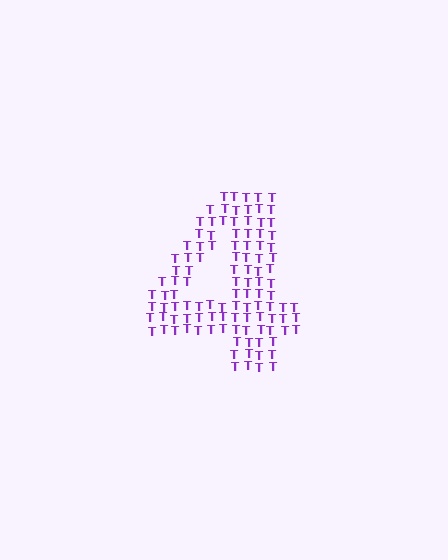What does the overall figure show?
The overall figure shows the digit 4.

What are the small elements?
The small elements are letter T's.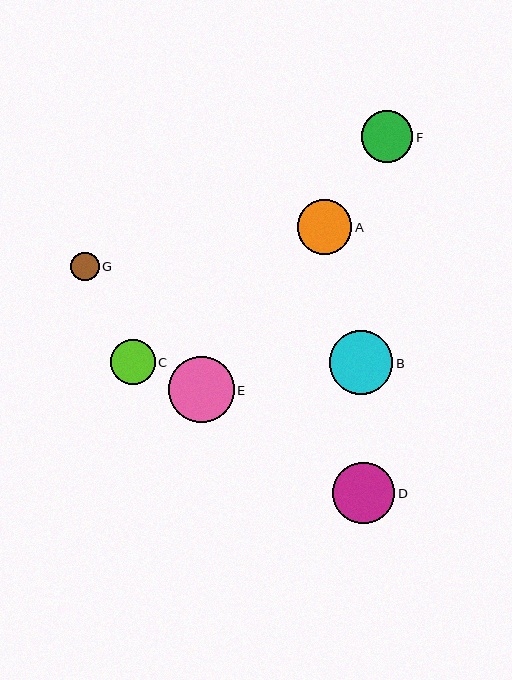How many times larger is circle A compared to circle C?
Circle A is approximately 1.2 times the size of circle C.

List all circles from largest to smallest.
From largest to smallest: E, B, D, A, F, C, G.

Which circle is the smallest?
Circle G is the smallest with a size of approximately 28 pixels.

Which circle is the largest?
Circle E is the largest with a size of approximately 66 pixels.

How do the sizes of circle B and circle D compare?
Circle B and circle D are approximately the same size.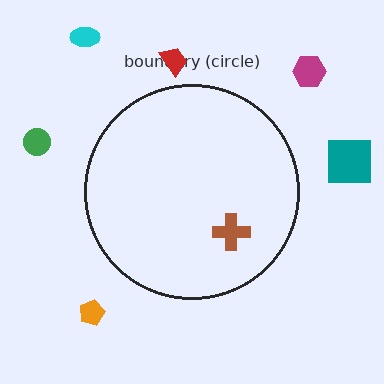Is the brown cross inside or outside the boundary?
Inside.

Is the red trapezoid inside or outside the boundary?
Outside.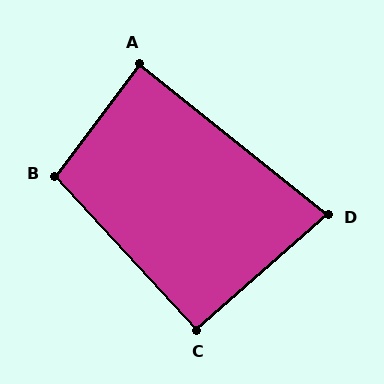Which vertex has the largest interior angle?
B, at approximately 100 degrees.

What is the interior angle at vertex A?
Approximately 89 degrees (approximately right).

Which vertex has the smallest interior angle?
D, at approximately 80 degrees.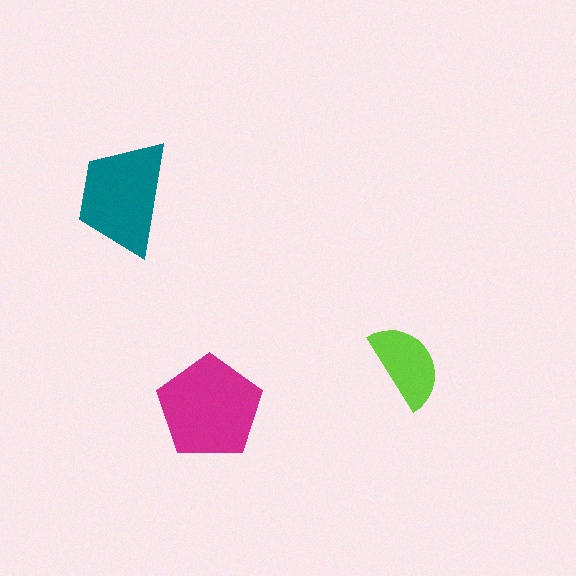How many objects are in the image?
There are 3 objects in the image.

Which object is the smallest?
The lime semicircle.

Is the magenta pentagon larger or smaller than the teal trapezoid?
Larger.